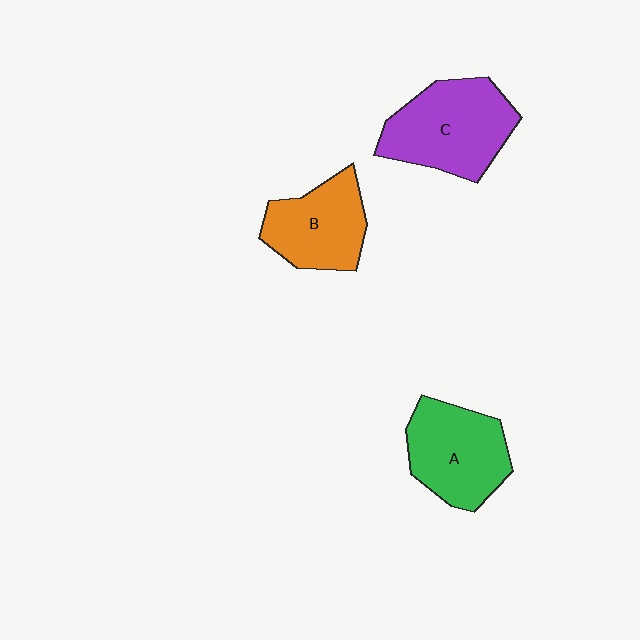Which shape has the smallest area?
Shape B (orange).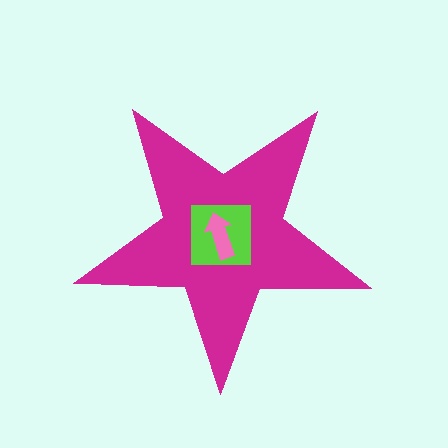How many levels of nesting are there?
3.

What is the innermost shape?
The pink arrow.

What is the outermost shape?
The magenta star.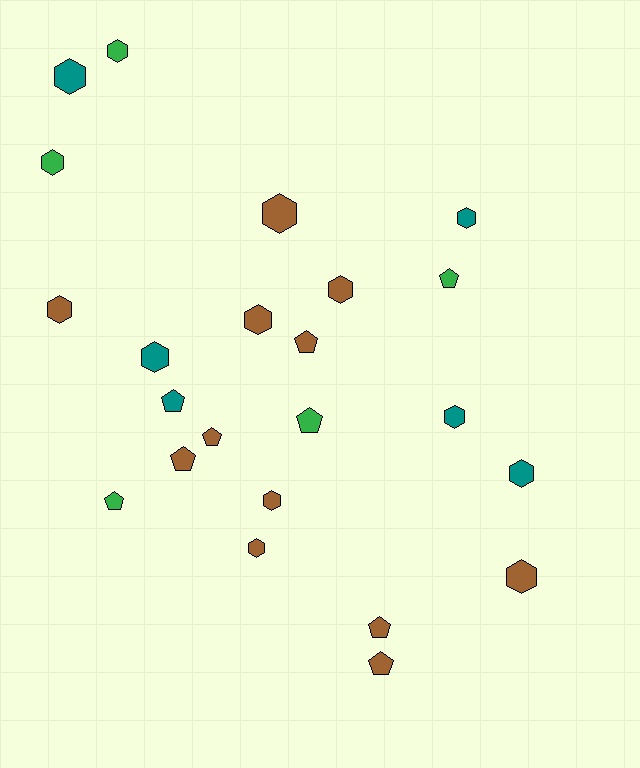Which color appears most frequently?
Brown, with 12 objects.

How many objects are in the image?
There are 23 objects.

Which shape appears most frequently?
Hexagon, with 14 objects.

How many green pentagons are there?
There are 3 green pentagons.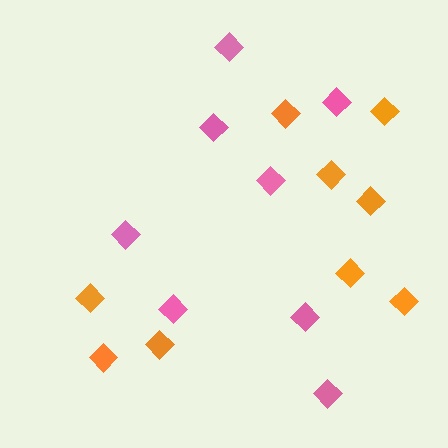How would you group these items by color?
There are 2 groups: one group of pink diamonds (8) and one group of orange diamonds (9).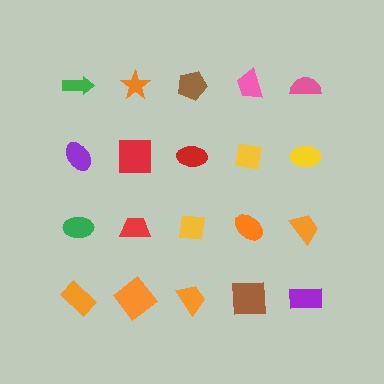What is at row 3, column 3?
A yellow square.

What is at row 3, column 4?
An orange ellipse.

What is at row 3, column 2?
A red trapezoid.